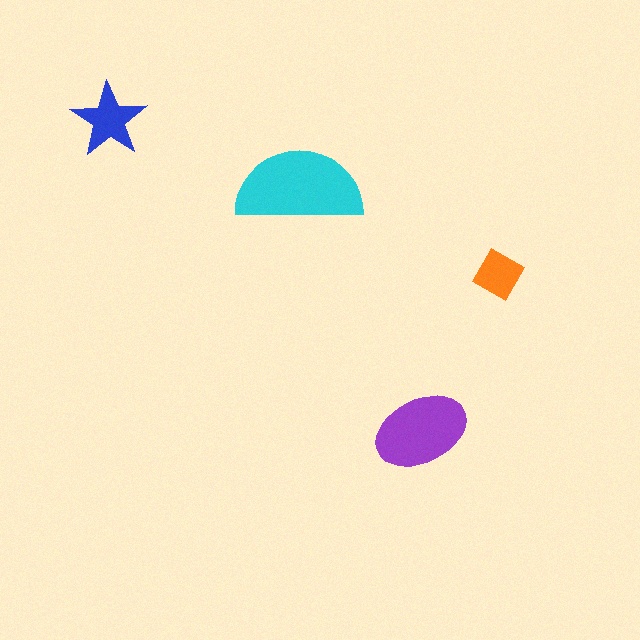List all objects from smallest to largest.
The orange diamond, the blue star, the purple ellipse, the cyan semicircle.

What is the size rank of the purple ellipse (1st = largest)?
2nd.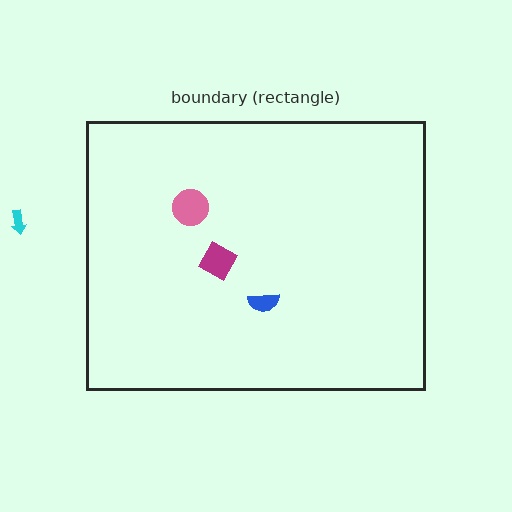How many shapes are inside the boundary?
3 inside, 1 outside.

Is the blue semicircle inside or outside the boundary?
Inside.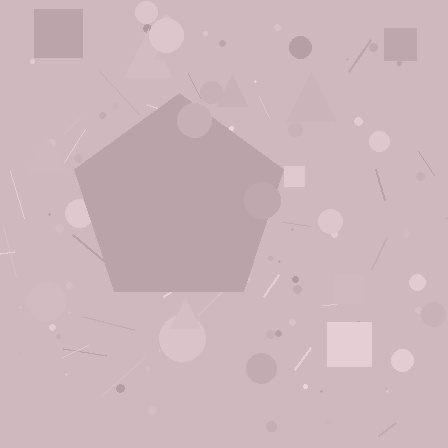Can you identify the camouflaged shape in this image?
The camouflaged shape is a pentagon.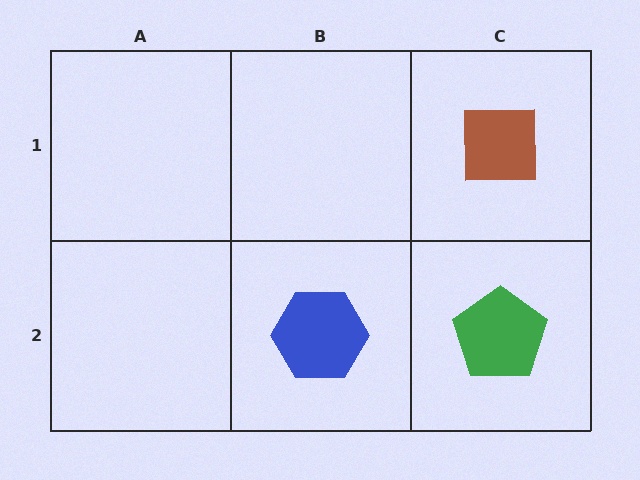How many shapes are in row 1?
1 shape.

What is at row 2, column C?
A green pentagon.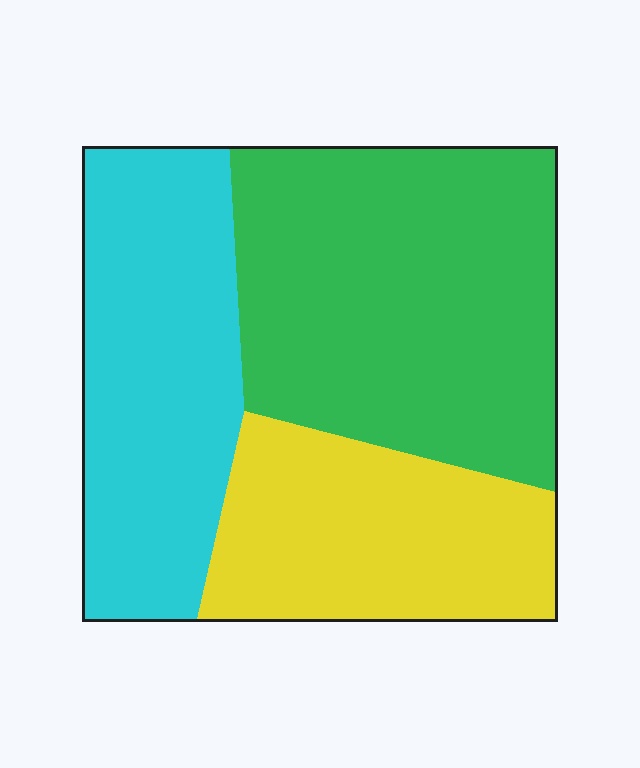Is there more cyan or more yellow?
Cyan.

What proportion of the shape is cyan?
Cyan takes up between a sixth and a third of the shape.